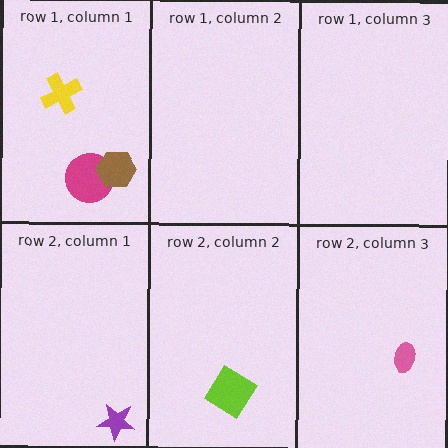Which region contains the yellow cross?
The row 1, column 1 region.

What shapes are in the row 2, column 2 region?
The lime diamond.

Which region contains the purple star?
The row 2, column 1 region.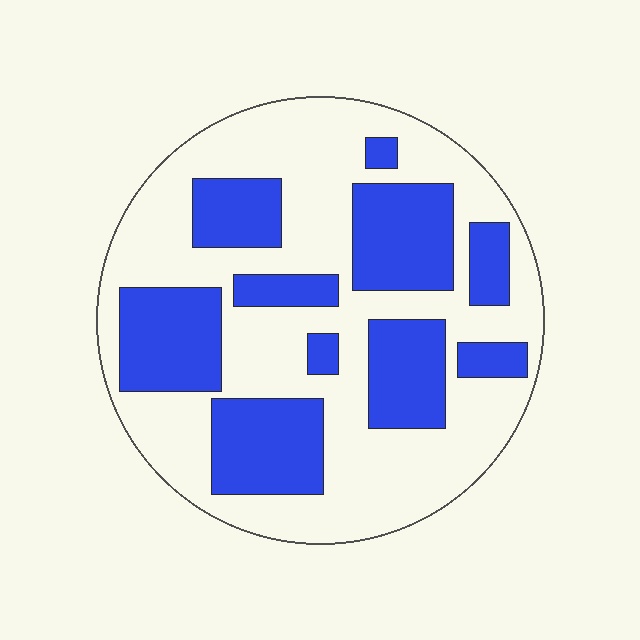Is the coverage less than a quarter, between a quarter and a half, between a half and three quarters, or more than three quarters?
Between a quarter and a half.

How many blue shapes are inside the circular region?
10.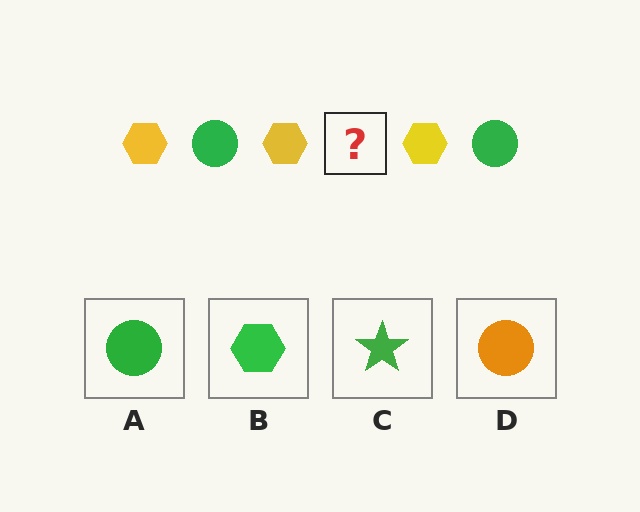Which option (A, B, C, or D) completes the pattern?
A.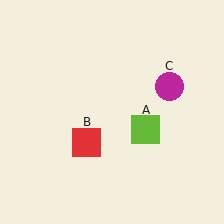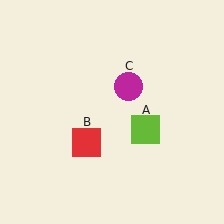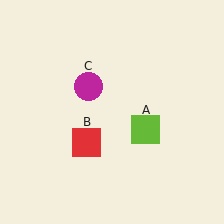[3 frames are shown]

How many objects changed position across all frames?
1 object changed position: magenta circle (object C).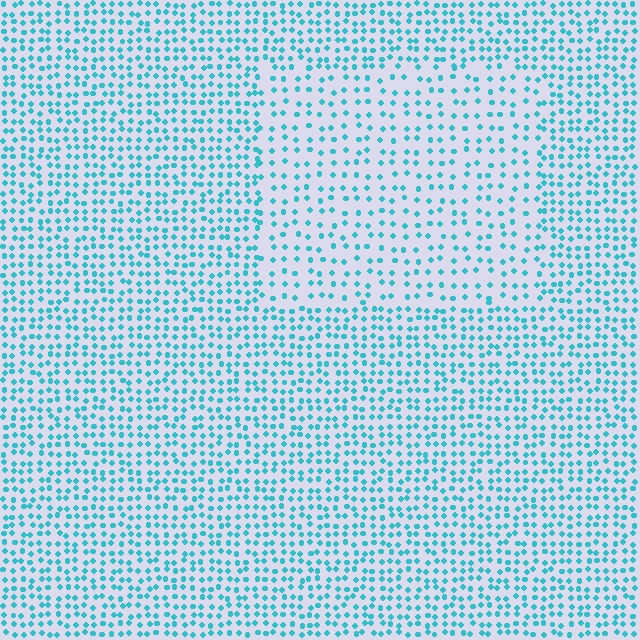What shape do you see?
I see a rectangle.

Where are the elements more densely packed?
The elements are more densely packed outside the rectangle boundary.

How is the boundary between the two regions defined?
The boundary is defined by a change in element density (approximately 1.8x ratio). All elements are the same color, size, and shape.